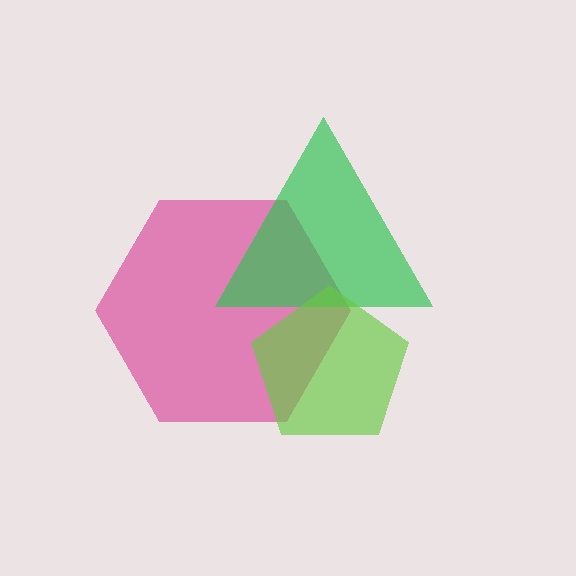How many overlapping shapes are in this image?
There are 3 overlapping shapes in the image.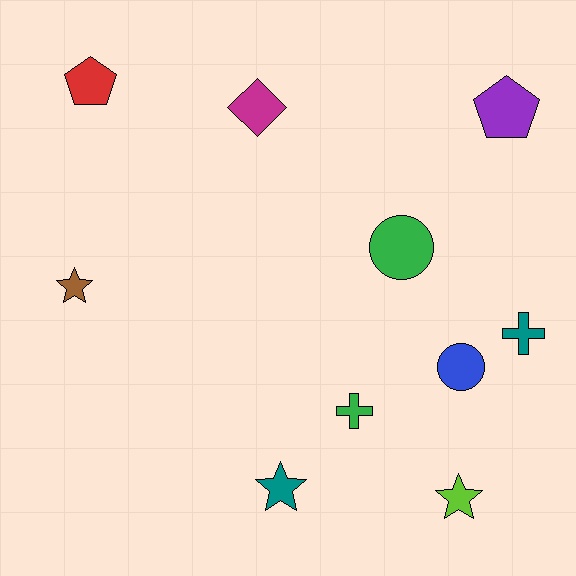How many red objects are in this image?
There is 1 red object.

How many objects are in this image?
There are 10 objects.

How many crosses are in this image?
There are 2 crosses.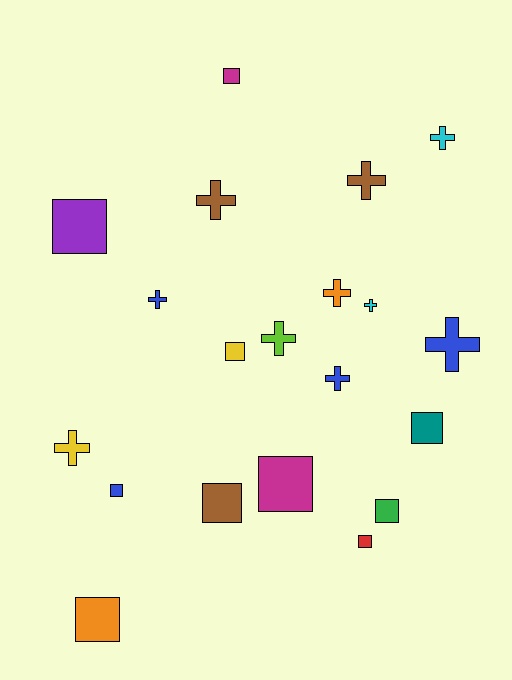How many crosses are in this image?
There are 10 crosses.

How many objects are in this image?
There are 20 objects.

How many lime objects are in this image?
There is 1 lime object.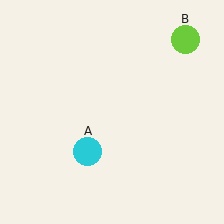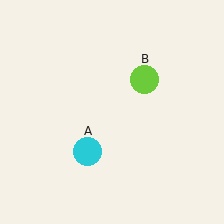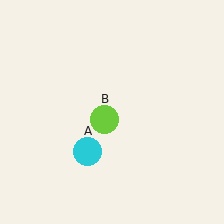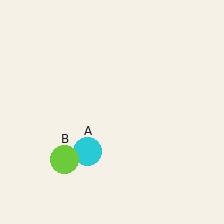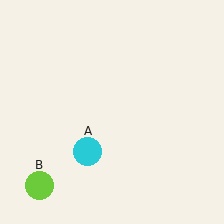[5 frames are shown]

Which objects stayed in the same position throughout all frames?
Cyan circle (object A) remained stationary.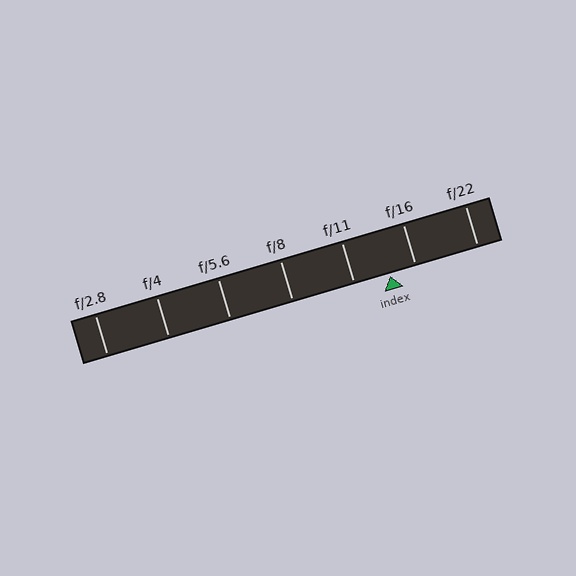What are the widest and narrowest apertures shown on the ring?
The widest aperture shown is f/2.8 and the narrowest is f/22.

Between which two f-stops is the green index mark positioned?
The index mark is between f/11 and f/16.